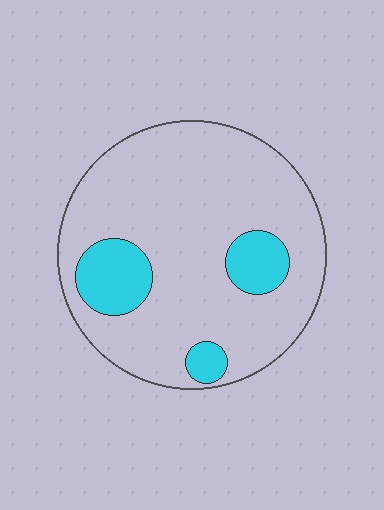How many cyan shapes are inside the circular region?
3.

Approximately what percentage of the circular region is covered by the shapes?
Approximately 15%.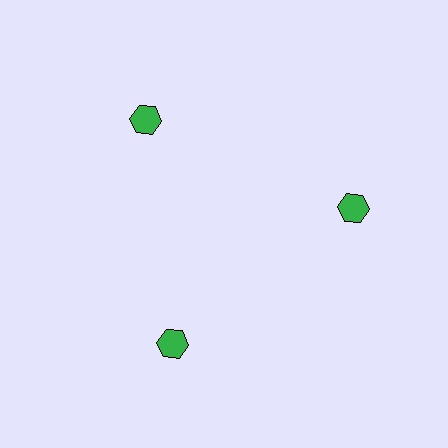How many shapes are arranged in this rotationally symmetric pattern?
There are 3 shapes, arranged in 3 groups of 1.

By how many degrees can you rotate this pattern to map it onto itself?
The pattern maps onto itself every 120 degrees of rotation.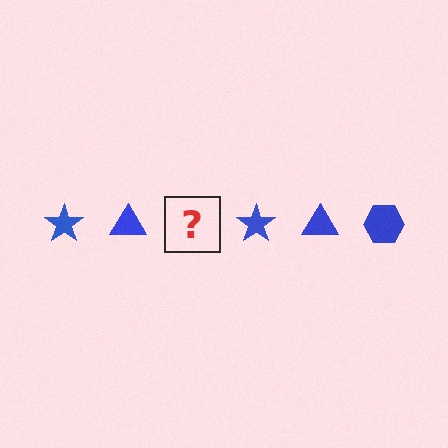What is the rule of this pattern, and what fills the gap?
The rule is that the pattern cycles through star, triangle, hexagon shapes in blue. The gap should be filled with a blue hexagon.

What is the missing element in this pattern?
The missing element is a blue hexagon.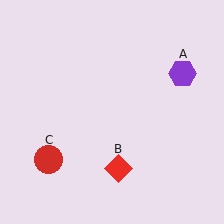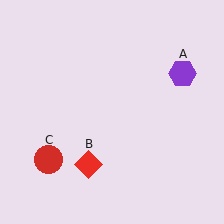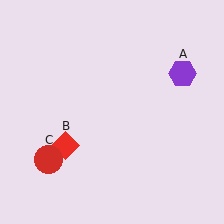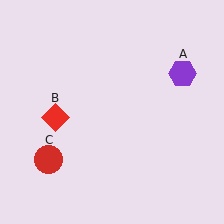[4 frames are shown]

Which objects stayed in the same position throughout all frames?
Purple hexagon (object A) and red circle (object C) remained stationary.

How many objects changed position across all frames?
1 object changed position: red diamond (object B).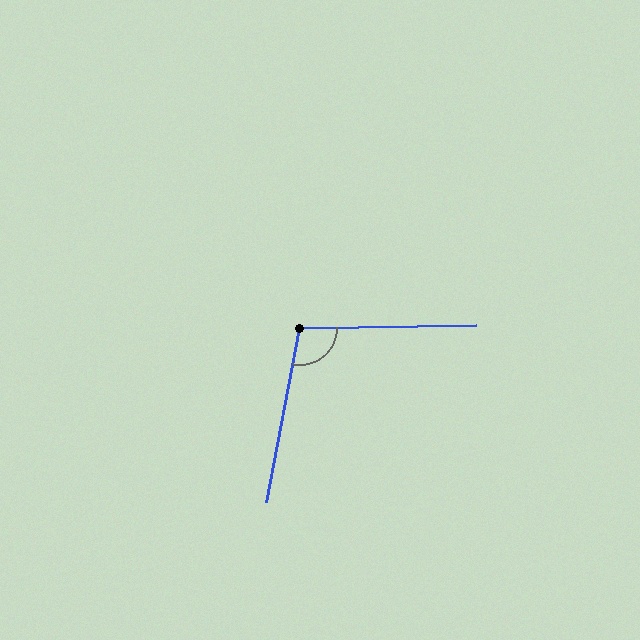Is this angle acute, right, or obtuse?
It is obtuse.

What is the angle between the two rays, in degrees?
Approximately 102 degrees.